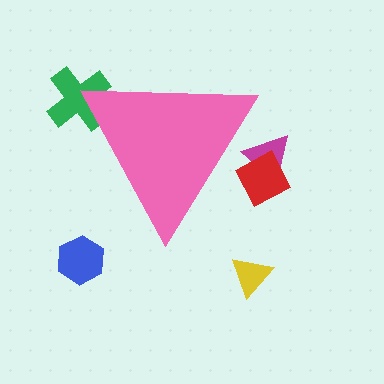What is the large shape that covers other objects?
A pink triangle.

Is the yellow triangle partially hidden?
No, the yellow triangle is fully visible.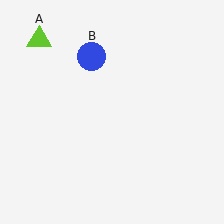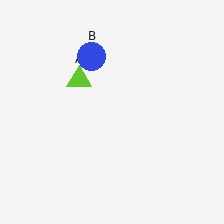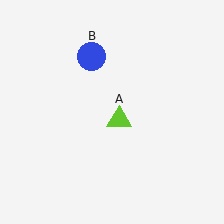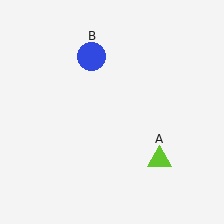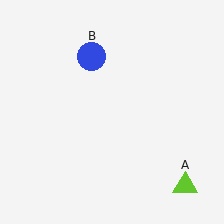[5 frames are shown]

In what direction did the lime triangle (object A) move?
The lime triangle (object A) moved down and to the right.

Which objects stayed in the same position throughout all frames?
Blue circle (object B) remained stationary.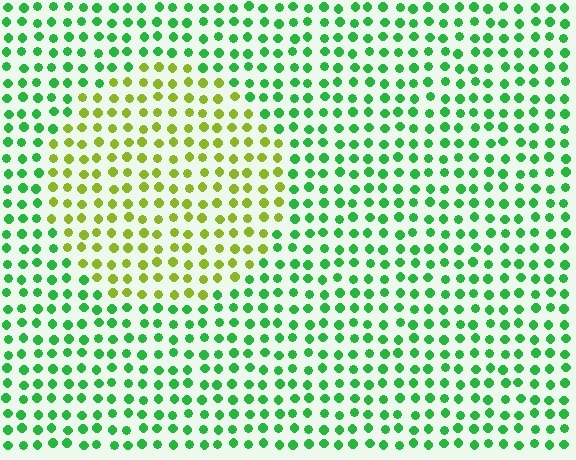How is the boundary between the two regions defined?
The boundary is defined purely by a slight shift in hue (about 51 degrees). Spacing, size, and orientation are identical on both sides.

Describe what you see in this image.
The image is filled with small green elements in a uniform arrangement. A circle-shaped region is visible where the elements are tinted to a slightly different hue, forming a subtle color boundary.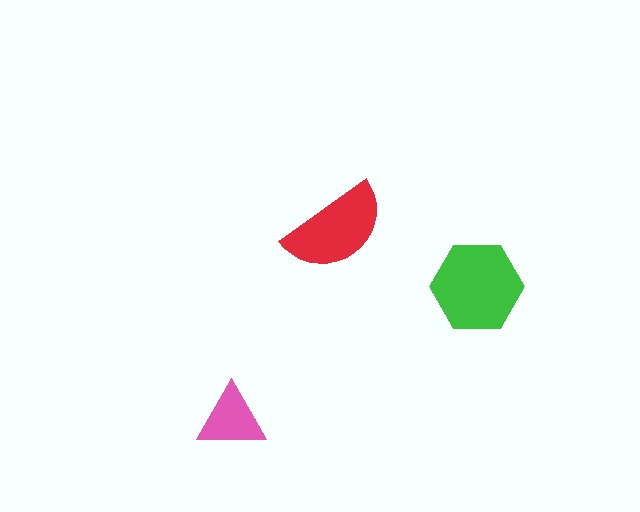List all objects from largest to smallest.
The green hexagon, the red semicircle, the pink triangle.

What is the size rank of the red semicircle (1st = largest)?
2nd.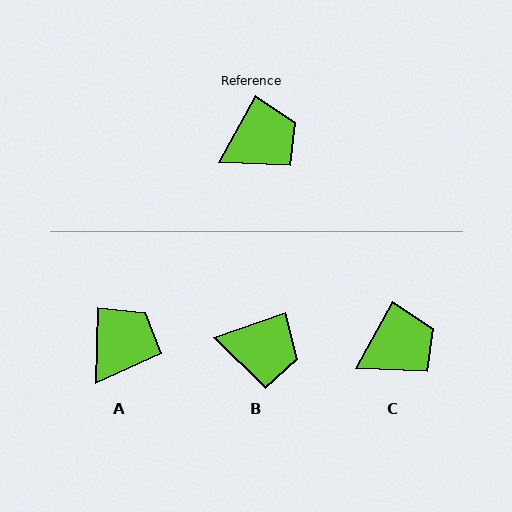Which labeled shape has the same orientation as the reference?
C.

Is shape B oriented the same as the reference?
No, it is off by about 42 degrees.